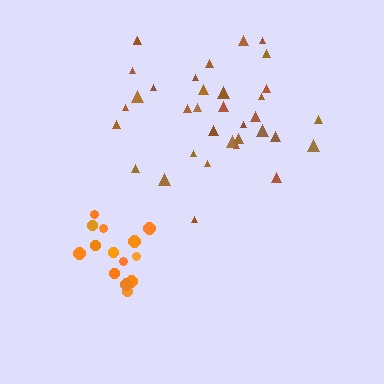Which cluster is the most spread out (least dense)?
Brown.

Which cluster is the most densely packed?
Orange.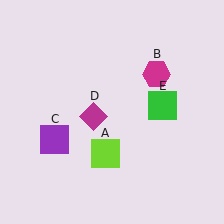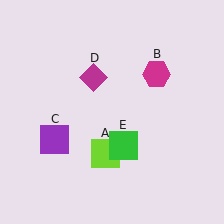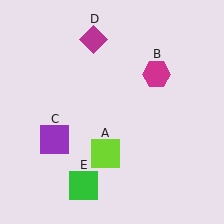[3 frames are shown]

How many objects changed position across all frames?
2 objects changed position: magenta diamond (object D), green square (object E).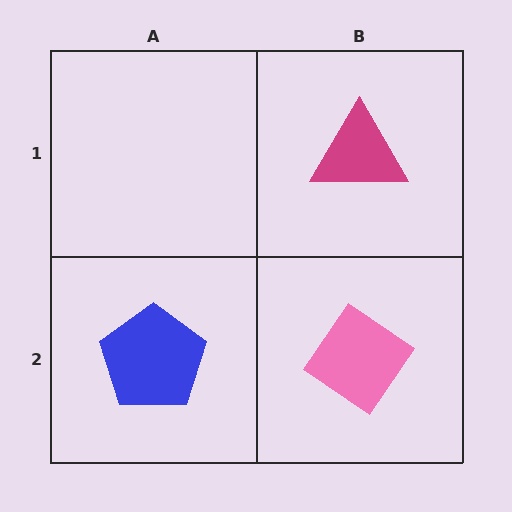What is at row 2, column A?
A blue pentagon.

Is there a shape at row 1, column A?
No, that cell is empty.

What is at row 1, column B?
A magenta triangle.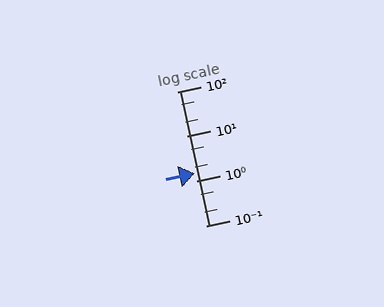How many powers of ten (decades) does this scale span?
The scale spans 3 decades, from 0.1 to 100.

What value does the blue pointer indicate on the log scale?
The pointer indicates approximately 1.5.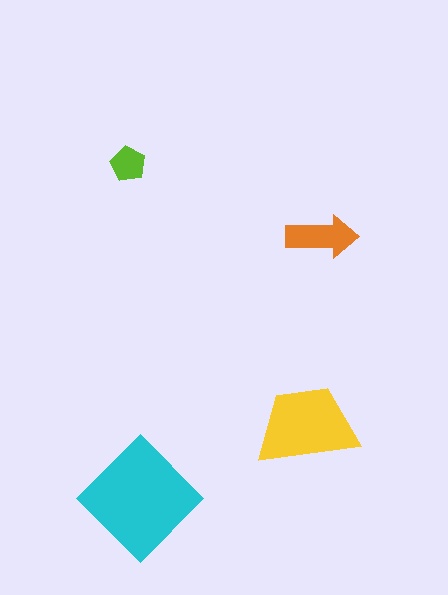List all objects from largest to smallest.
The cyan diamond, the yellow trapezoid, the orange arrow, the lime pentagon.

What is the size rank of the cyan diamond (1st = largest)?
1st.